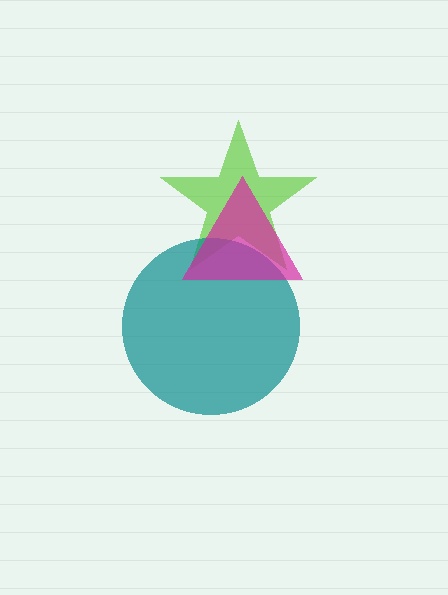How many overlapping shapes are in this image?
There are 3 overlapping shapes in the image.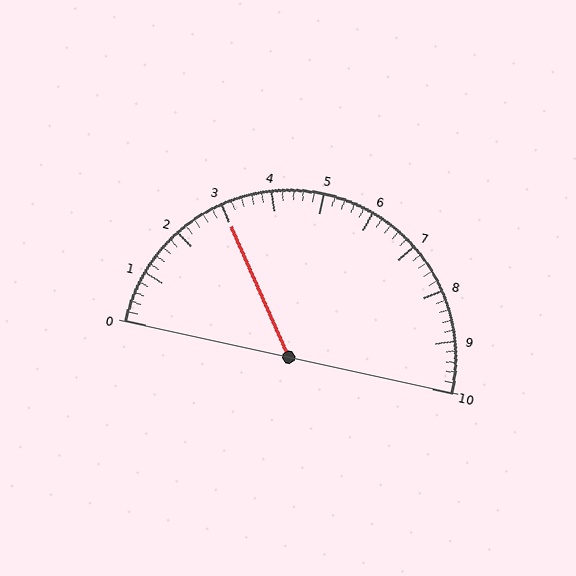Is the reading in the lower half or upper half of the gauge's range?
The reading is in the lower half of the range (0 to 10).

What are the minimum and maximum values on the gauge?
The gauge ranges from 0 to 10.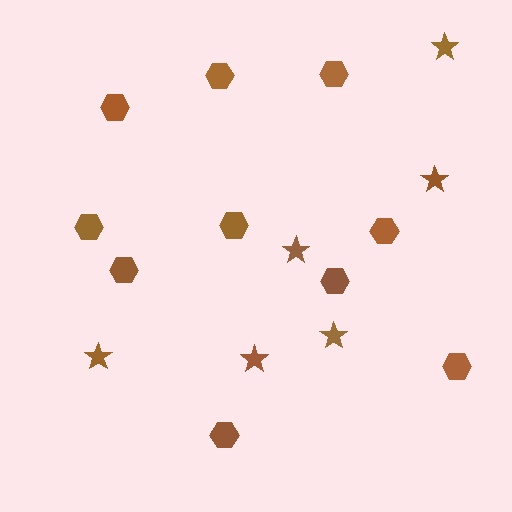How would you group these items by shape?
There are 2 groups: one group of hexagons (10) and one group of stars (6).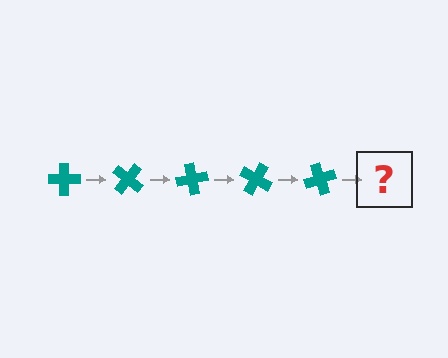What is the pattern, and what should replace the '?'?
The pattern is that the cross rotates 40 degrees each step. The '?' should be a teal cross rotated 200 degrees.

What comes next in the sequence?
The next element should be a teal cross rotated 200 degrees.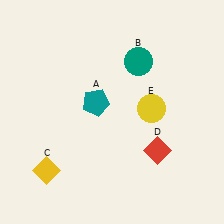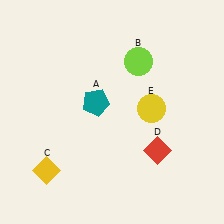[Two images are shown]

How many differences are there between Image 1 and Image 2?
There is 1 difference between the two images.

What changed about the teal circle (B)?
In Image 1, B is teal. In Image 2, it changed to lime.